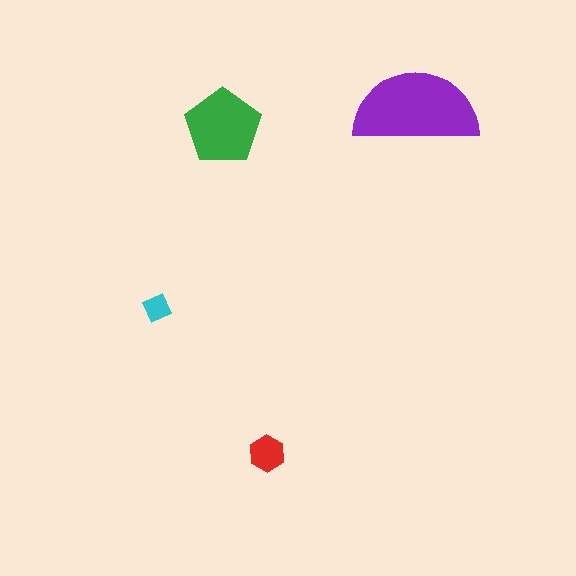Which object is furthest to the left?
The cyan diamond is leftmost.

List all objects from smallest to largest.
The cyan diamond, the red hexagon, the green pentagon, the purple semicircle.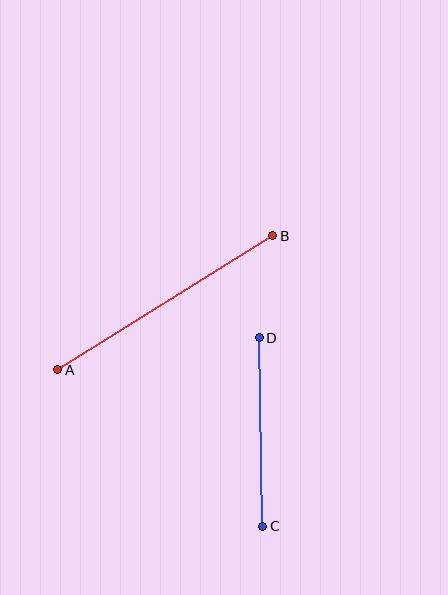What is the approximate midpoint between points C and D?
The midpoint is at approximately (261, 432) pixels.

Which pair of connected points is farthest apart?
Points A and B are farthest apart.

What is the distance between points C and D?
The distance is approximately 188 pixels.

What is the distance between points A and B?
The distance is approximately 253 pixels.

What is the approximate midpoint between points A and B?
The midpoint is at approximately (165, 303) pixels.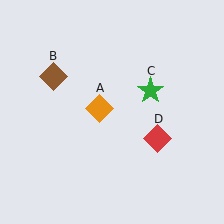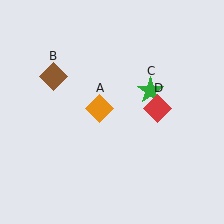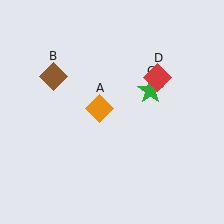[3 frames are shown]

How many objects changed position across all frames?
1 object changed position: red diamond (object D).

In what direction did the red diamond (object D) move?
The red diamond (object D) moved up.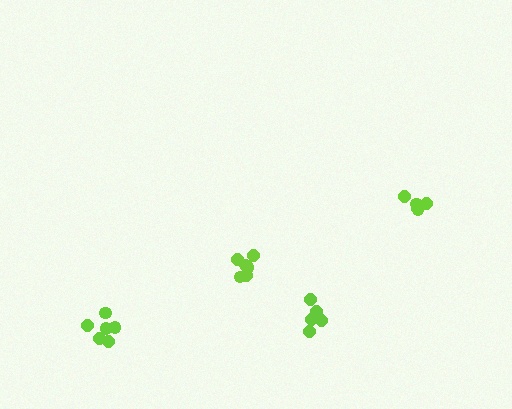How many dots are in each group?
Group 1: 5 dots, Group 2: 6 dots, Group 3: 5 dots, Group 4: 7 dots (23 total).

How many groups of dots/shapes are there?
There are 4 groups.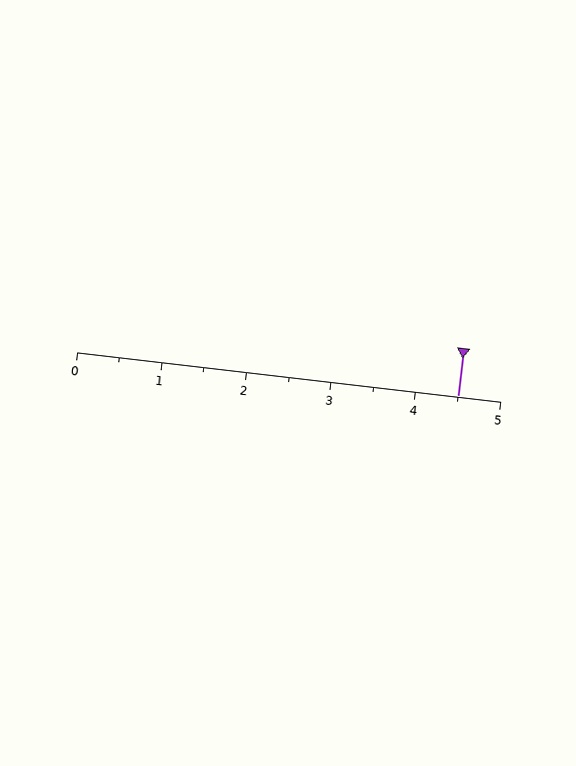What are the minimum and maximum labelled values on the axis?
The axis runs from 0 to 5.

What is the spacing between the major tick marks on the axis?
The major ticks are spaced 1 apart.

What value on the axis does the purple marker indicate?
The marker indicates approximately 4.5.